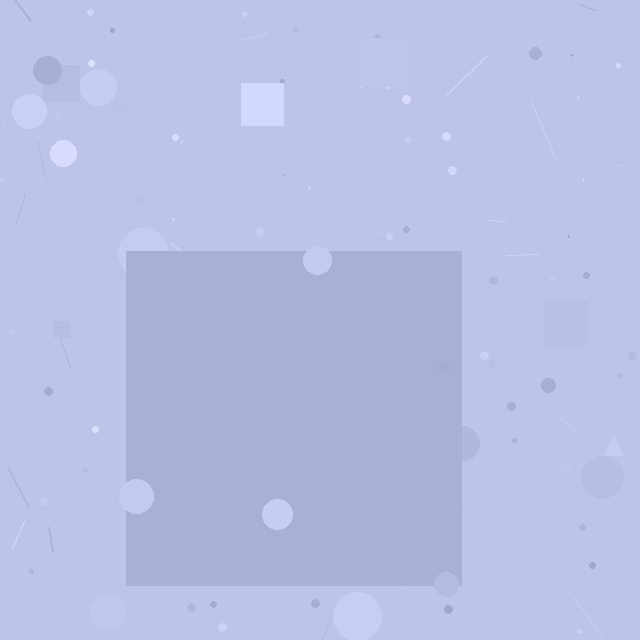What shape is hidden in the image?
A square is hidden in the image.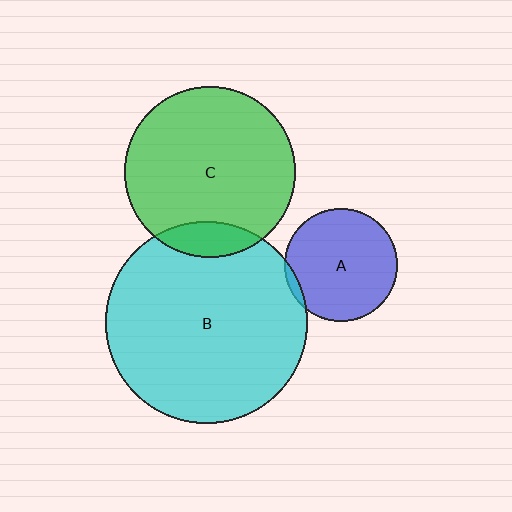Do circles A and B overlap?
Yes.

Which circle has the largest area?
Circle B (cyan).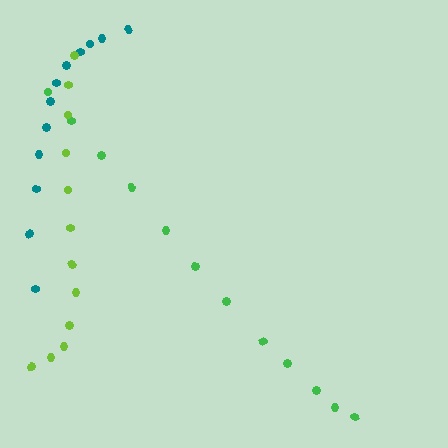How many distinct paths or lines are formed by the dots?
There are 3 distinct paths.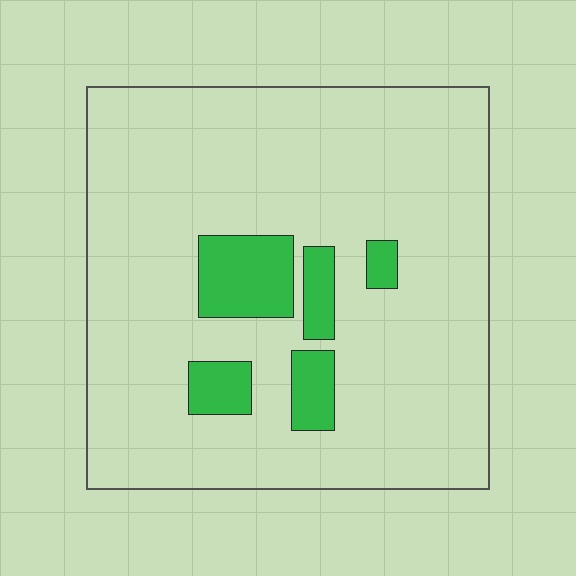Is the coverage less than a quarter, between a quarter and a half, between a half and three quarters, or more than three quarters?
Less than a quarter.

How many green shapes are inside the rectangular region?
5.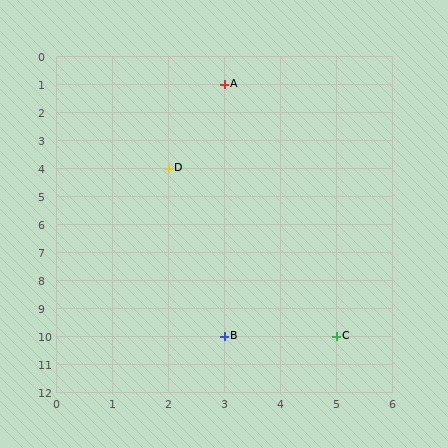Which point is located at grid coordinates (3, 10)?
Point B is at (3, 10).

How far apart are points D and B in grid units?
Points D and B are 1 column and 6 rows apart (about 6.1 grid units diagonally).